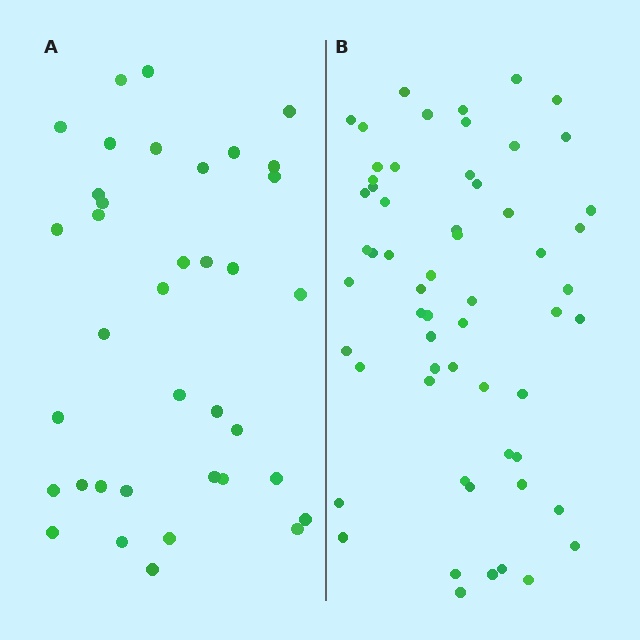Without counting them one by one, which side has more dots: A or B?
Region B (the right region) has more dots.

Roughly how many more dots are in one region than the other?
Region B has approximately 20 more dots than region A.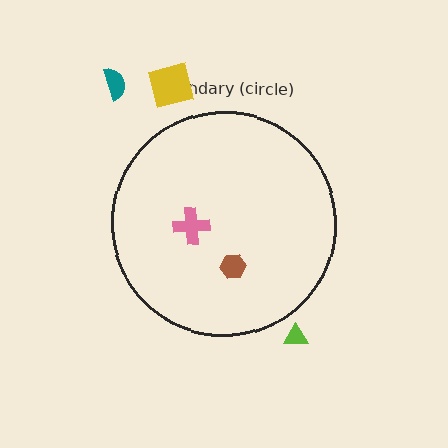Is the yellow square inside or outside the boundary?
Outside.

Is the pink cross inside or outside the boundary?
Inside.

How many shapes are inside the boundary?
2 inside, 3 outside.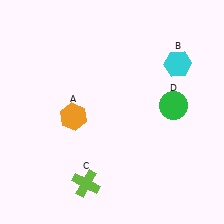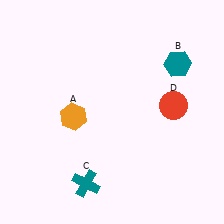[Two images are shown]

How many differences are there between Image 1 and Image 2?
There are 3 differences between the two images.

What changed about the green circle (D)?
In Image 1, D is green. In Image 2, it changed to red.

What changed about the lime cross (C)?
In Image 1, C is lime. In Image 2, it changed to teal.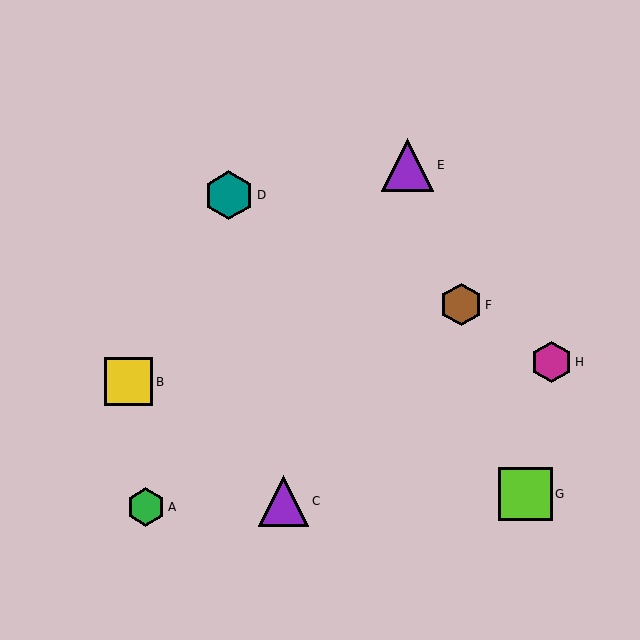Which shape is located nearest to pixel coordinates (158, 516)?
The green hexagon (labeled A) at (146, 507) is nearest to that location.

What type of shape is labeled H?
Shape H is a magenta hexagon.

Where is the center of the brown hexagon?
The center of the brown hexagon is at (461, 305).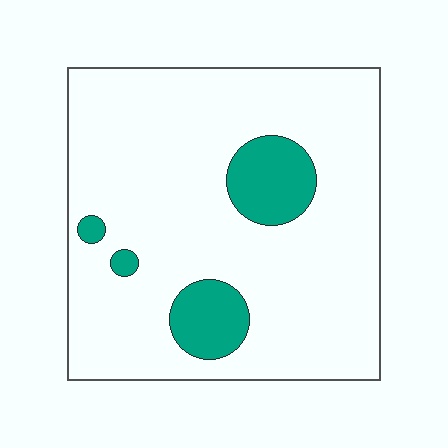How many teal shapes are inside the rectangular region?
4.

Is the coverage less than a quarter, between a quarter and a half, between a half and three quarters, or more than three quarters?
Less than a quarter.